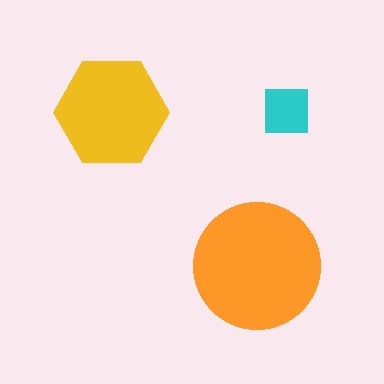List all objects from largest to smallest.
The orange circle, the yellow hexagon, the cyan square.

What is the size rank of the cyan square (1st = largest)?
3rd.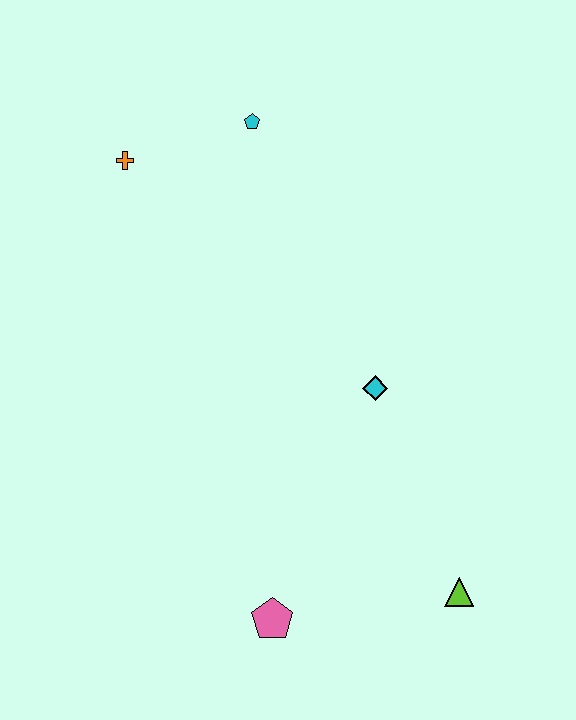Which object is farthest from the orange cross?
The lime triangle is farthest from the orange cross.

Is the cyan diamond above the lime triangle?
Yes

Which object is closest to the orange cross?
The cyan pentagon is closest to the orange cross.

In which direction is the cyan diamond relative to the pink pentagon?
The cyan diamond is above the pink pentagon.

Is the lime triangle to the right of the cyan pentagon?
Yes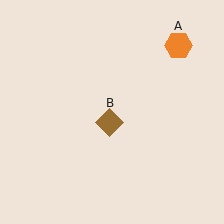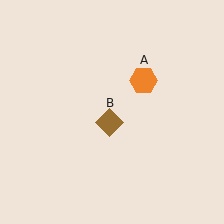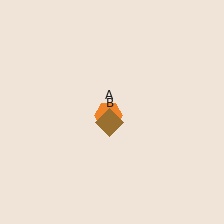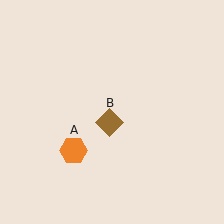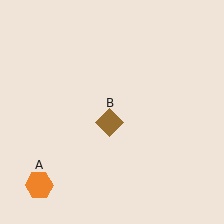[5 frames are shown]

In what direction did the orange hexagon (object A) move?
The orange hexagon (object A) moved down and to the left.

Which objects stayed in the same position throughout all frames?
Brown diamond (object B) remained stationary.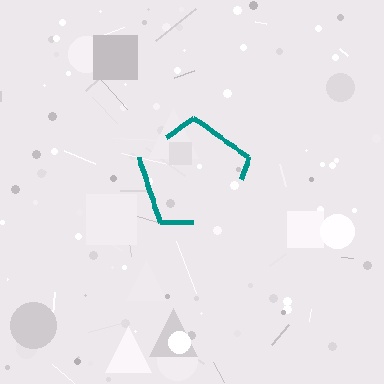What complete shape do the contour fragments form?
The contour fragments form a pentagon.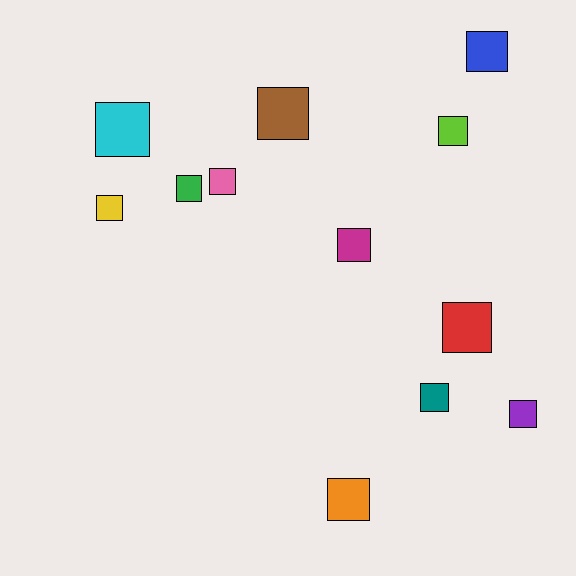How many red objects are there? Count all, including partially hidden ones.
There is 1 red object.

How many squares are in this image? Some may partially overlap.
There are 12 squares.